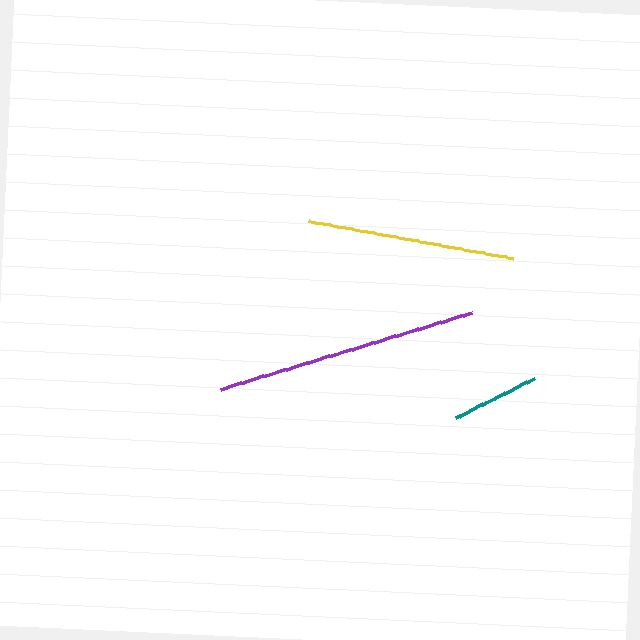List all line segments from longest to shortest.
From longest to shortest: purple, yellow, teal.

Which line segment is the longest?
The purple line is the longest at approximately 263 pixels.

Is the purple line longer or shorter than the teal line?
The purple line is longer than the teal line.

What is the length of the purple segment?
The purple segment is approximately 263 pixels long.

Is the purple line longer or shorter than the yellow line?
The purple line is longer than the yellow line.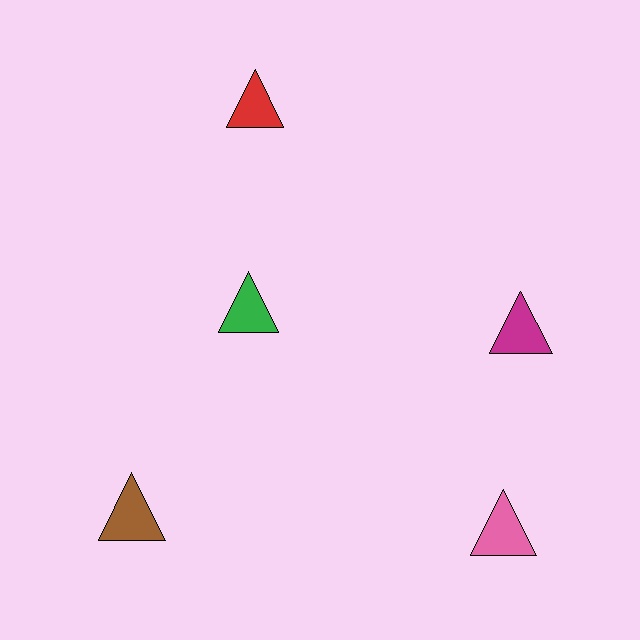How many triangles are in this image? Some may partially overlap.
There are 5 triangles.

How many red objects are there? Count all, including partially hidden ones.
There is 1 red object.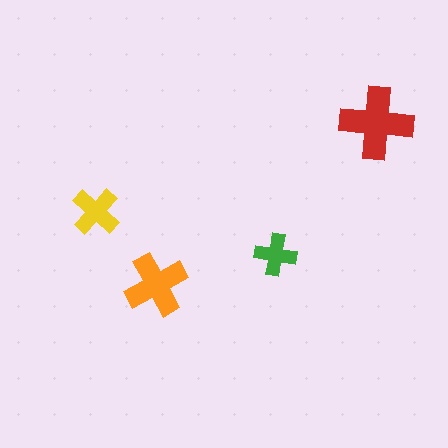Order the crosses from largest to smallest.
the red one, the orange one, the yellow one, the green one.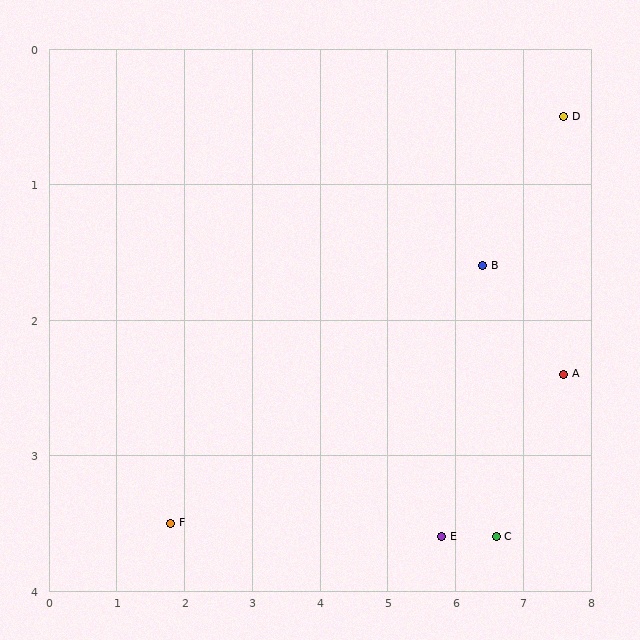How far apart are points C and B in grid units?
Points C and B are about 2.0 grid units apart.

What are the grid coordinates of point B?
Point B is at approximately (6.4, 1.6).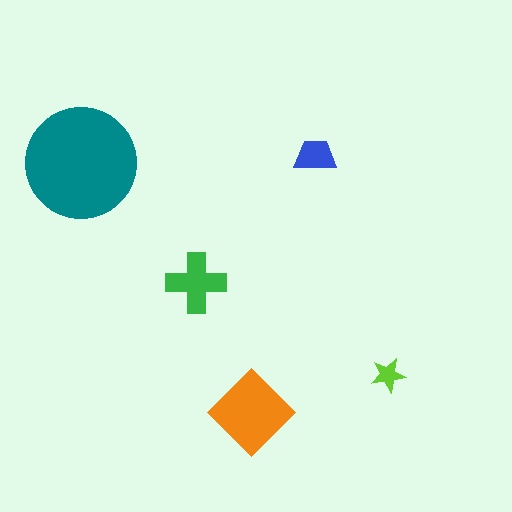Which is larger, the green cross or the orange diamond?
The orange diamond.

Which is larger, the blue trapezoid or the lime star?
The blue trapezoid.